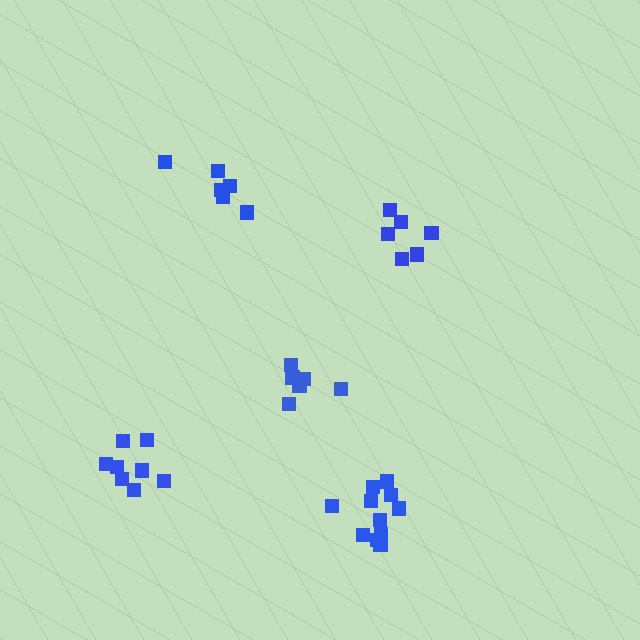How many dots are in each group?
Group 1: 6 dots, Group 2: 11 dots, Group 3: 6 dots, Group 4: 8 dots, Group 5: 6 dots (37 total).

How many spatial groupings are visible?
There are 5 spatial groupings.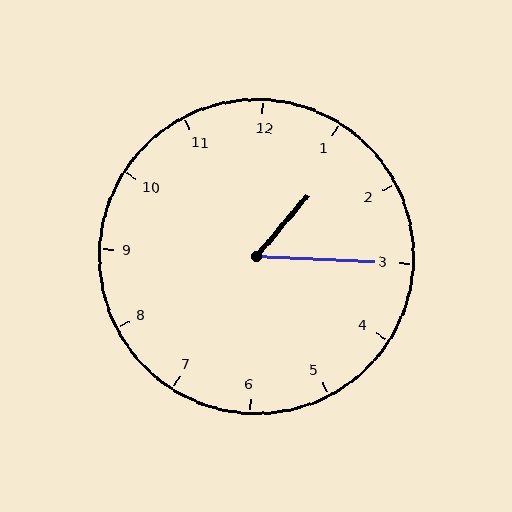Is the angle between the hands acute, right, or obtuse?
It is acute.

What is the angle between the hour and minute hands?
Approximately 52 degrees.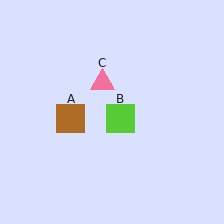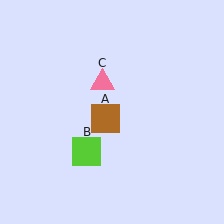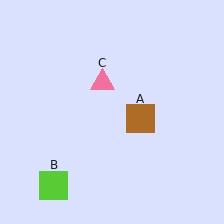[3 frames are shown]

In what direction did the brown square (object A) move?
The brown square (object A) moved right.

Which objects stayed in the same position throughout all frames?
Pink triangle (object C) remained stationary.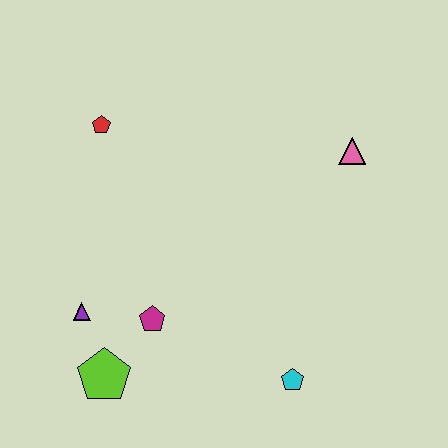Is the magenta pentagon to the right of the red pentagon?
Yes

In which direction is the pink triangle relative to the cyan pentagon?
The pink triangle is above the cyan pentagon.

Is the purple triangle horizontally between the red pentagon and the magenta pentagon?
No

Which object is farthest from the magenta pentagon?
The pink triangle is farthest from the magenta pentagon.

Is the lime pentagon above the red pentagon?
No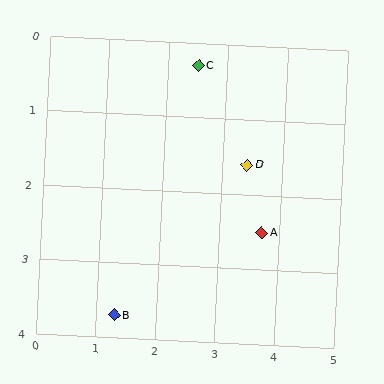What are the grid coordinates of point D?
Point D is at approximately (3.4, 1.6).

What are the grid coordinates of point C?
Point C is at approximately (2.5, 0.3).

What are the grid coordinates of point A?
Point A is at approximately (3.7, 2.5).